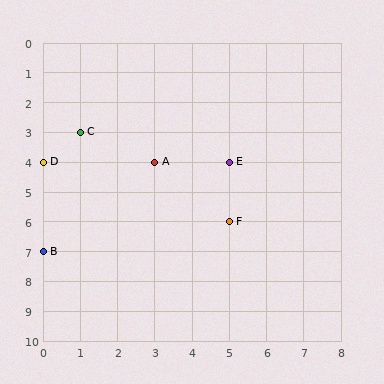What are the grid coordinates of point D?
Point D is at grid coordinates (0, 4).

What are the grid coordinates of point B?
Point B is at grid coordinates (0, 7).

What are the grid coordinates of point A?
Point A is at grid coordinates (3, 4).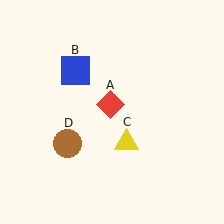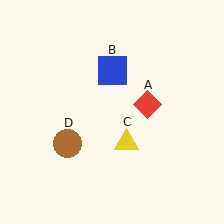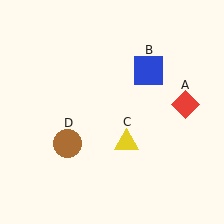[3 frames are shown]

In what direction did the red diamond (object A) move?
The red diamond (object A) moved right.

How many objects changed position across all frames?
2 objects changed position: red diamond (object A), blue square (object B).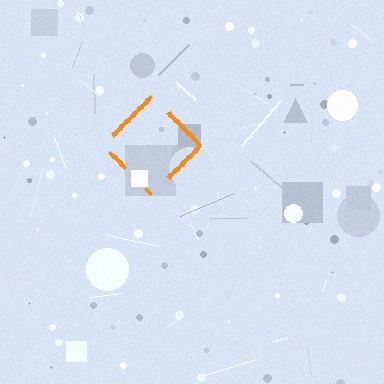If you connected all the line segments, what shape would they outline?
They would outline a diamond.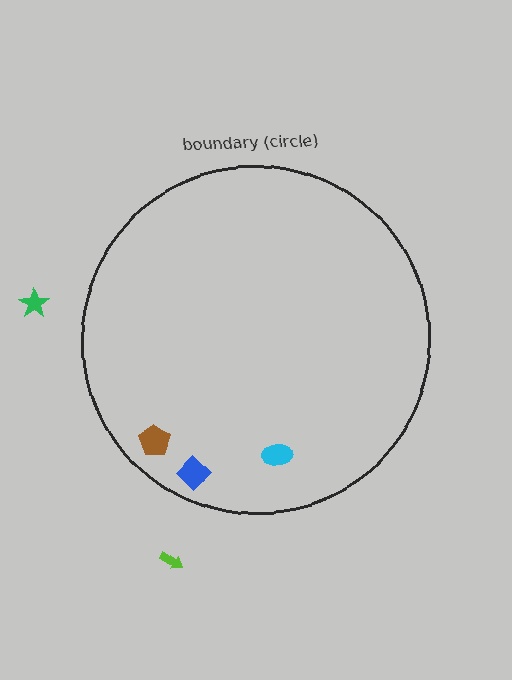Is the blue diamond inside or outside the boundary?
Inside.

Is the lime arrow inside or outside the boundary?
Outside.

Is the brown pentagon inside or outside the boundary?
Inside.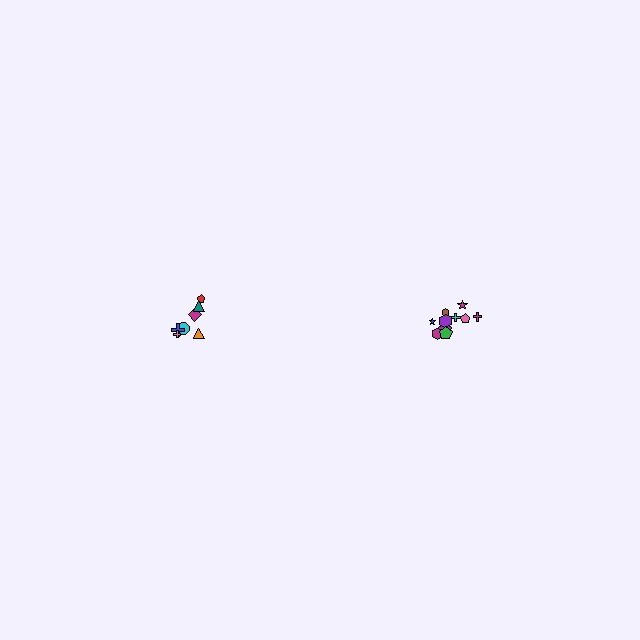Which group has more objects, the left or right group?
The right group.